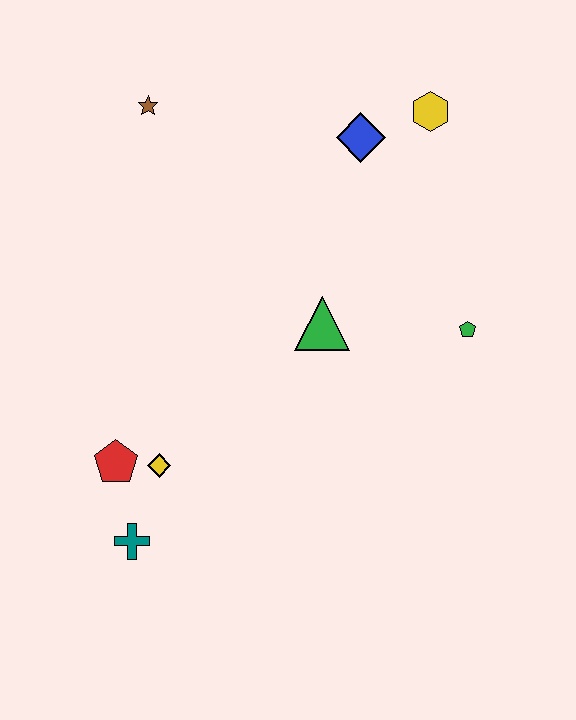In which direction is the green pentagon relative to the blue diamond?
The green pentagon is below the blue diamond.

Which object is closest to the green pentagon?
The green triangle is closest to the green pentagon.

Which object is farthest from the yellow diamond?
The yellow hexagon is farthest from the yellow diamond.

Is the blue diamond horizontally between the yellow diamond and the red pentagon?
No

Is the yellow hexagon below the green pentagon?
No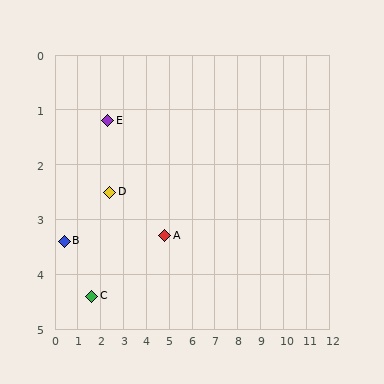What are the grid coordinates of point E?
Point E is at approximately (2.3, 1.2).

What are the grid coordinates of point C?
Point C is at approximately (1.6, 4.4).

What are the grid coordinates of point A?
Point A is at approximately (4.8, 3.3).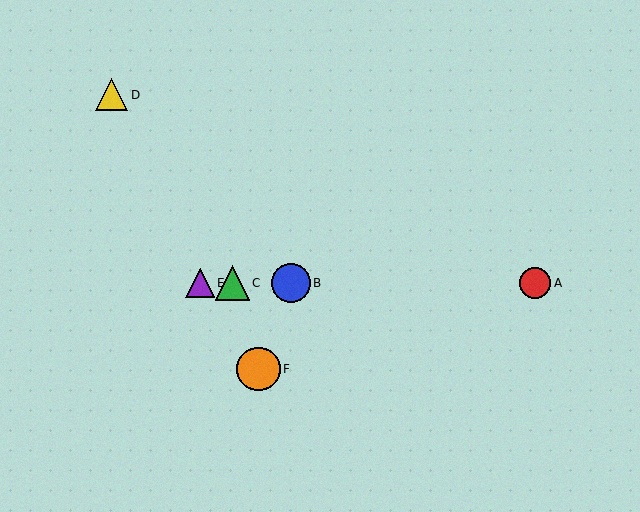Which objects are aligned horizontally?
Objects A, B, C, E are aligned horizontally.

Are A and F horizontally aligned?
No, A is at y≈283 and F is at y≈369.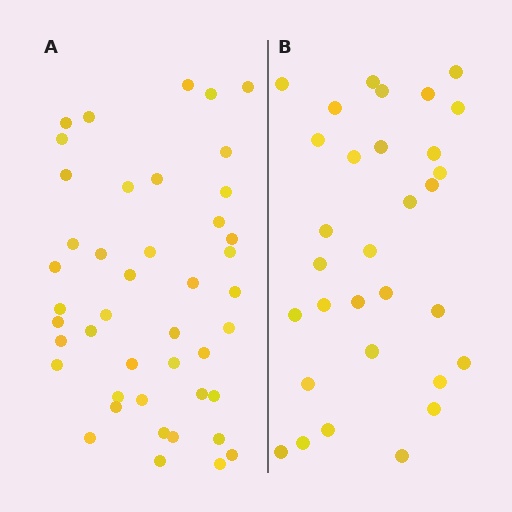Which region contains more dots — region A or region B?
Region A (the left region) has more dots.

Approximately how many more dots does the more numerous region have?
Region A has approximately 15 more dots than region B.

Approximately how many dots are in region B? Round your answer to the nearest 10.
About 30 dots. (The exact count is 31, which rounds to 30.)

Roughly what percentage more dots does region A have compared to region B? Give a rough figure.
About 40% more.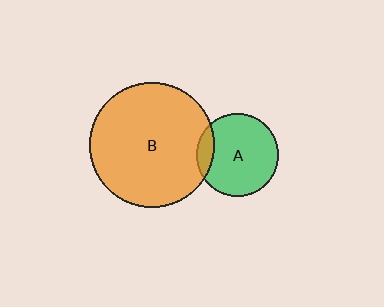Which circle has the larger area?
Circle B (orange).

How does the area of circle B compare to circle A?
Approximately 2.3 times.